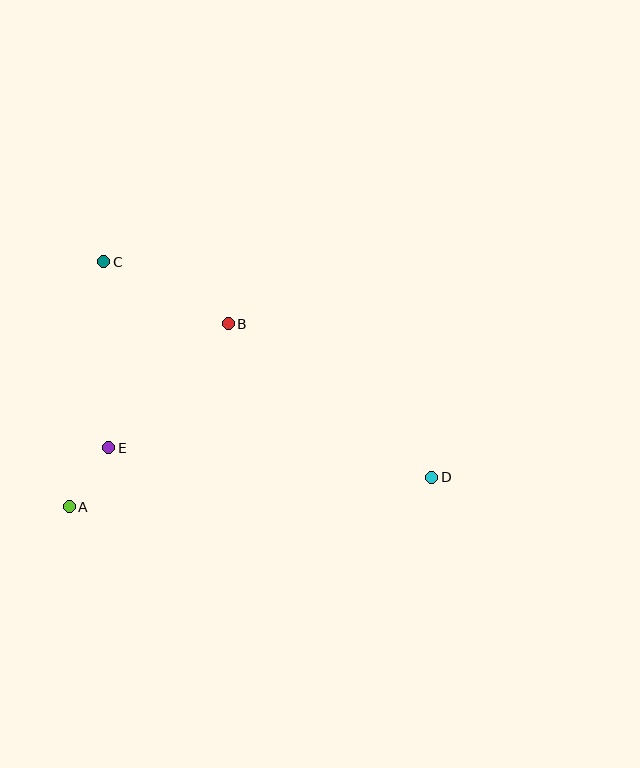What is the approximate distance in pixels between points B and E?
The distance between B and E is approximately 172 pixels.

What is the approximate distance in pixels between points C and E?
The distance between C and E is approximately 186 pixels.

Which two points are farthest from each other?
Points C and D are farthest from each other.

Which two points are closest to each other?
Points A and E are closest to each other.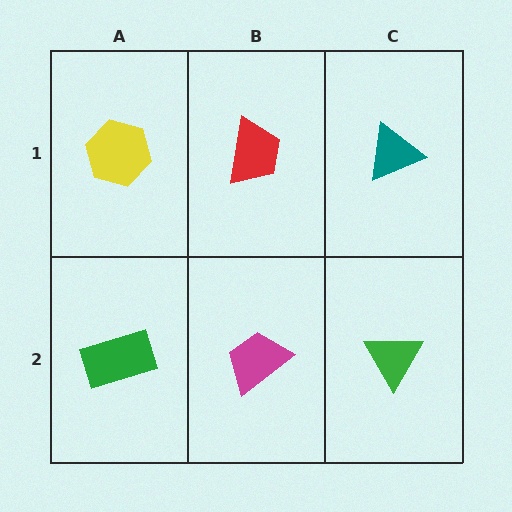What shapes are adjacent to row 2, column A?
A yellow hexagon (row 1, column A), a magenta trapezoid (row 2, column B).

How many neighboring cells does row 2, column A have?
2.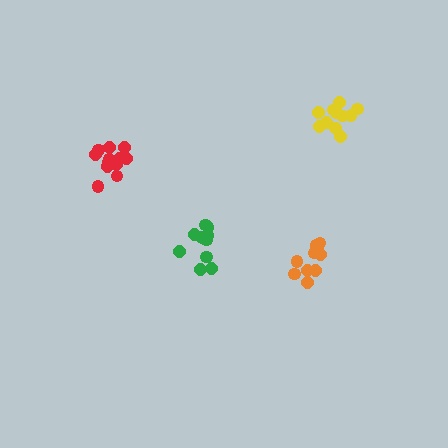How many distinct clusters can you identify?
There are 4 distinct clusters.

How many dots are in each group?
Group 1: 10 dots, Group 2: 14 dots, Group 3: 10 dots, Group 4: 11 dots (45 total).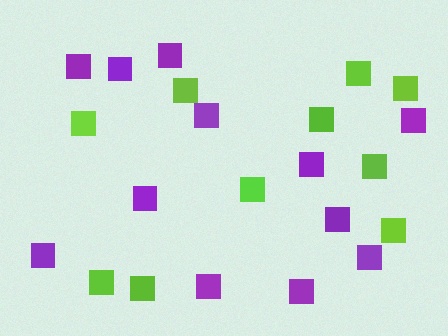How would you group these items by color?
There are 2 groups: one group of purple squares (12) and one group of lime squares (10).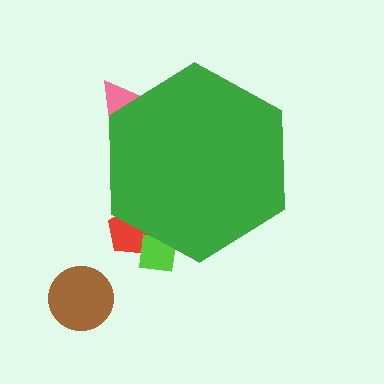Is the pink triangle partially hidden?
Yes, the pink triangle is partially hidden behind the green hexagon.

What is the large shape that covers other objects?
A green hexagon.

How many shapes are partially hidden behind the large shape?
3 shapes are partially hidden.